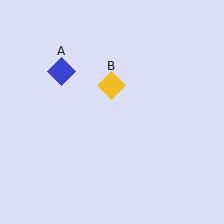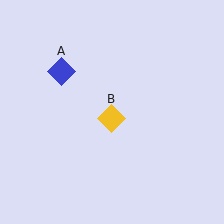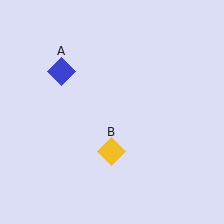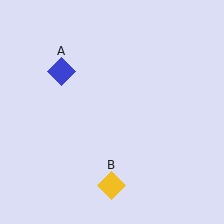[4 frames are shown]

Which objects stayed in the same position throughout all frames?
Blue diamond (object A) remained stationary.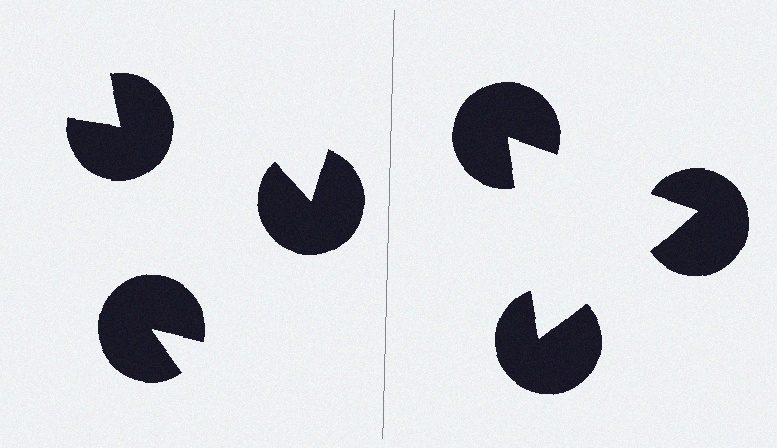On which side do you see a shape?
An illusory triangle appears on the right side. On the left side the wedge cuts are rotated, so no coherent shape forms.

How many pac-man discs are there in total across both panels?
6 — 3 on each side.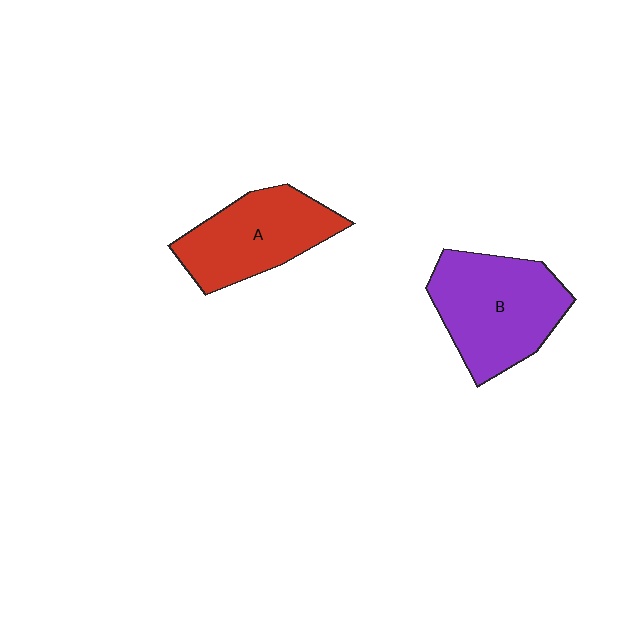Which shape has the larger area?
Shape B (purple).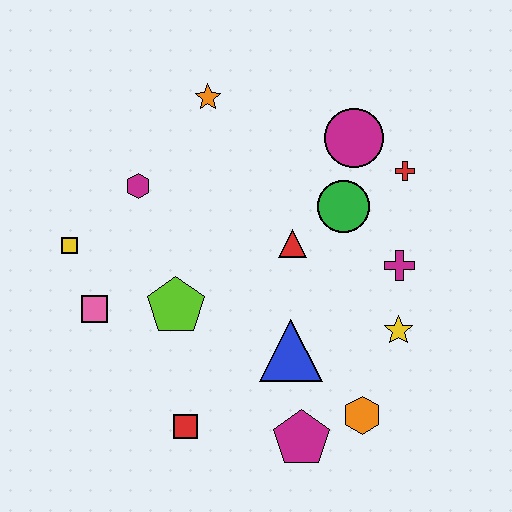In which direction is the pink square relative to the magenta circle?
The pink square is to the left of the magenta circle.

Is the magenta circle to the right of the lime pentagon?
Yes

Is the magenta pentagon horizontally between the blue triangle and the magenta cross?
Yes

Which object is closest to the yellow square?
The pink square is closest to the yellow square.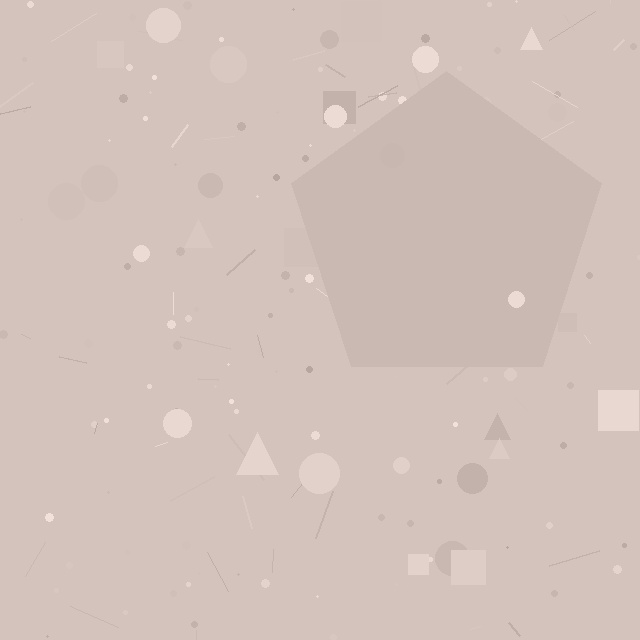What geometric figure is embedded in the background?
A pentagon is embedded in the background.